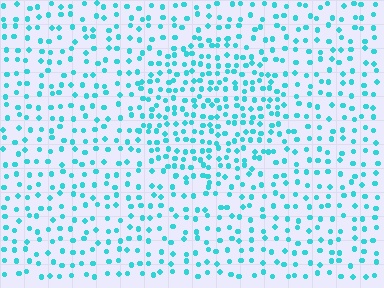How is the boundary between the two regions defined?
The boundary is defined by a change in element density (approximately 1.7x ratio). All elements are the same color, size, and shape.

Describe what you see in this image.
The image contains small cyan elements arranged at two different densities. A circle-shaped region is visible where the elements are more densely packed than the surrounding area.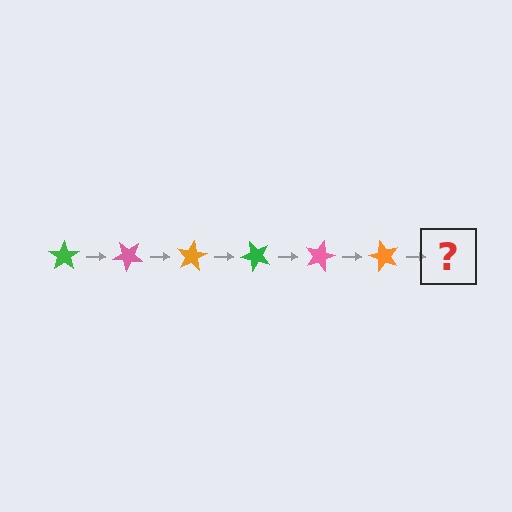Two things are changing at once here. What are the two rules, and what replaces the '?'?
The two rules are that it rotates 40 degrees each step and the color cycles through green, pink, and orange. The '?' should be a green star, rotated 240 degrees from the start.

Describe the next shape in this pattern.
It should be a green star, rotated 240 degrees from the start.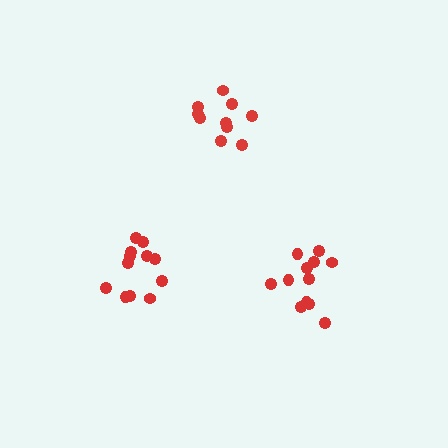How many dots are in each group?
Group 1: 12 dots, Group 2: 10 dots, Group 3: 12 dots (34 total).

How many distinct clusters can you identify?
There are 3 distinct clusters.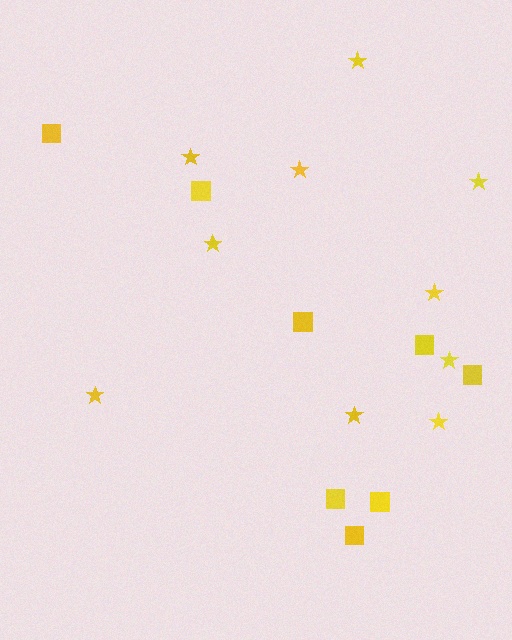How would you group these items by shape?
There are 2 groups: one group of stars (10) and one group of squares (8).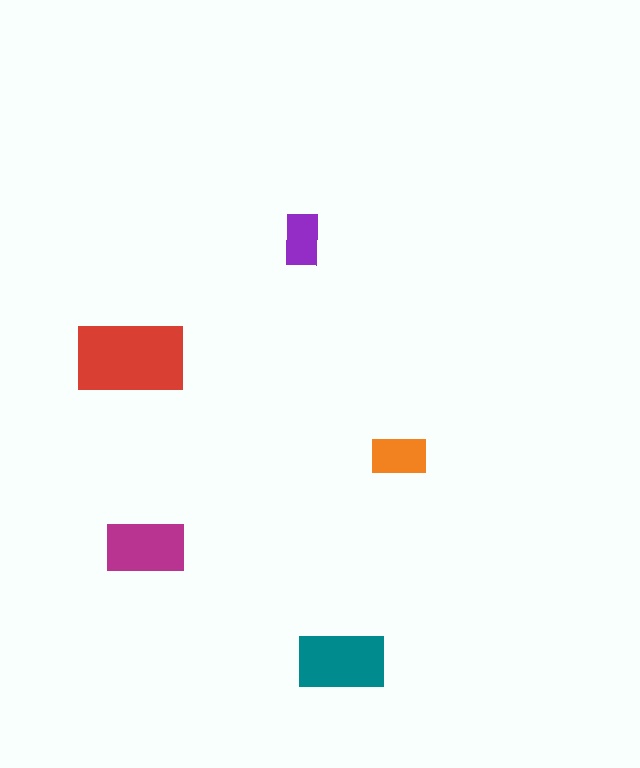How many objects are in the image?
There are 5 objects in the image.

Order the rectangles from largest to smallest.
the red one, the teal one, the magenta one, the orange one, the purple one.